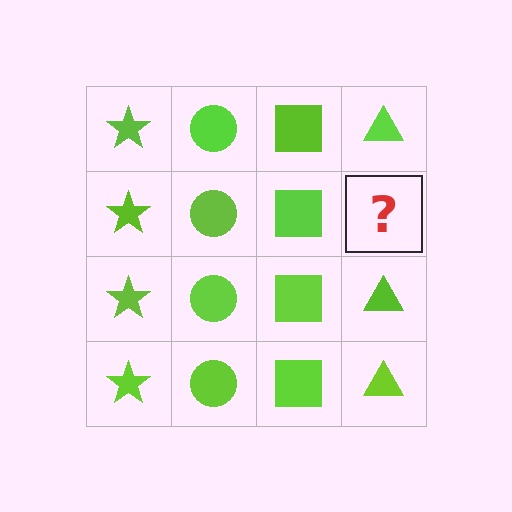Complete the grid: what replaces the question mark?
The question mark should be replaced with a lime triangle.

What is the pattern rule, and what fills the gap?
The rule is that each column has a consistent shape. The gap should be filled with a lime triangle.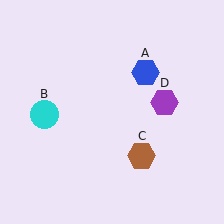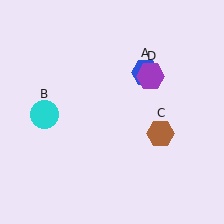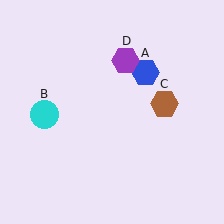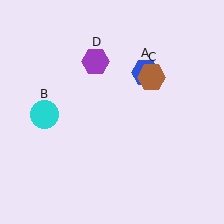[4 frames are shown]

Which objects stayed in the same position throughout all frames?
Blue hexagon (object A) and cyan circle (object B) remained stationary.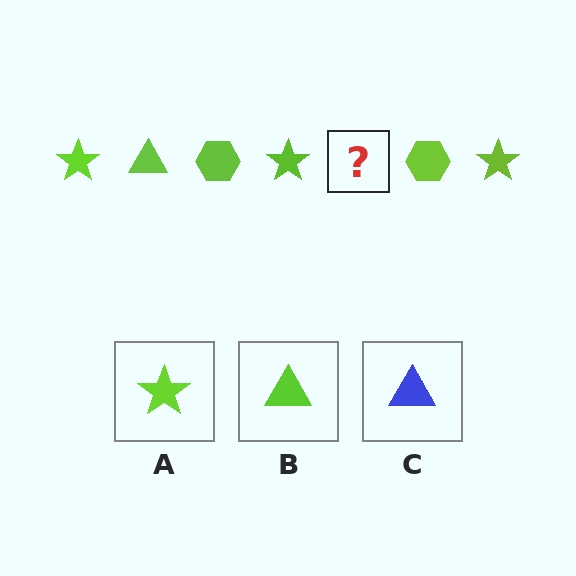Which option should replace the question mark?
Option B.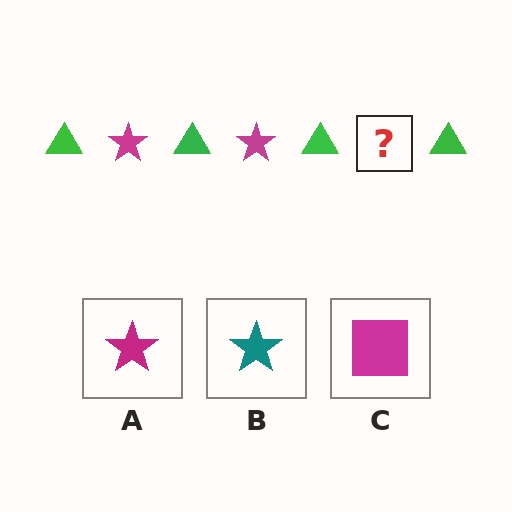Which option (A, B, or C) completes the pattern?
A.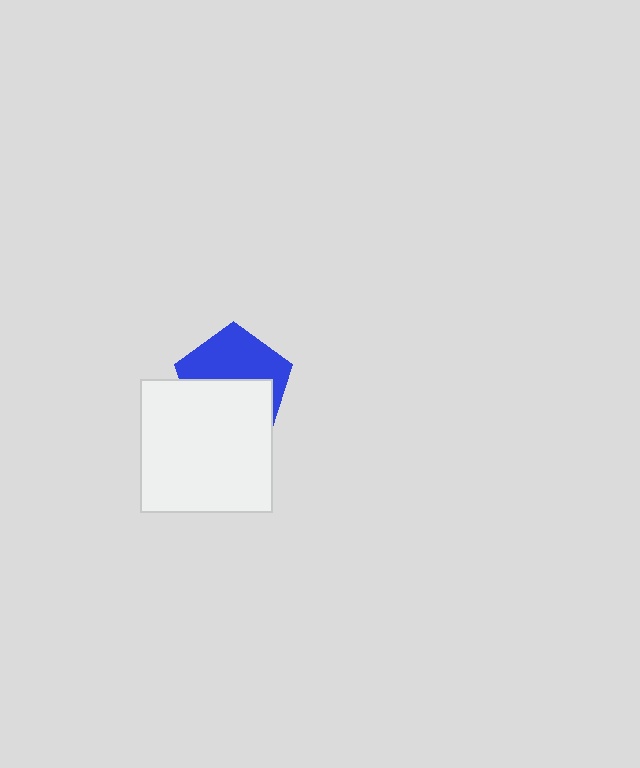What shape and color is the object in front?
The object in front is a white square.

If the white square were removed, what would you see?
You would see the complete blue pentagon.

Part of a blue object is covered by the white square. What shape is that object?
It is a pentagon.